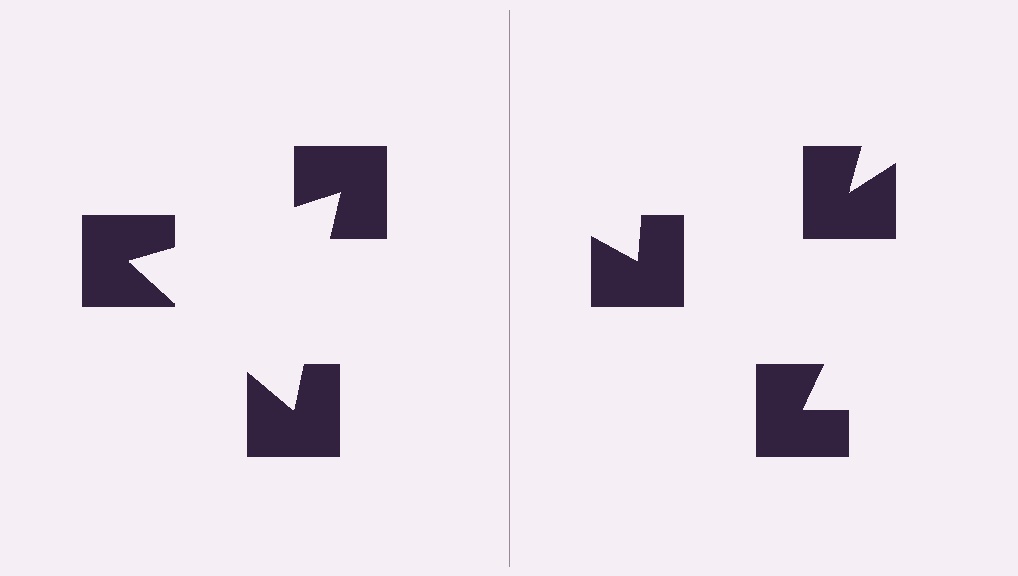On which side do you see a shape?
An illusory triangle appears on the left side. On the right side the wedge cuts are rotated, so no coherent shape forms.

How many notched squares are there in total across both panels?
6 — 3 on each side.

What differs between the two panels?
The notched squares are positioned identically on both sides; only the wedge orientations differ. On the left they align to a triangle; on the right they are misaligned.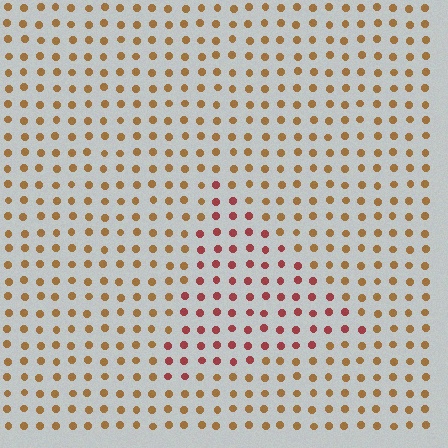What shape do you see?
I see a triangle.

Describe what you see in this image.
The image is filled with small brown elements in a uniform arrangement. A triangle-shaped region is visible where the elements are tinted to a slightly different hue, forming a subtle color boundary.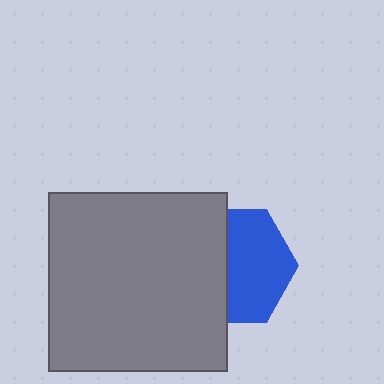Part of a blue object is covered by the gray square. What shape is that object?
It is a hexagon.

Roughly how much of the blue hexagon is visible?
About half of it is visible (roughly 56%).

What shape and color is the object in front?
The object in front is a gray square.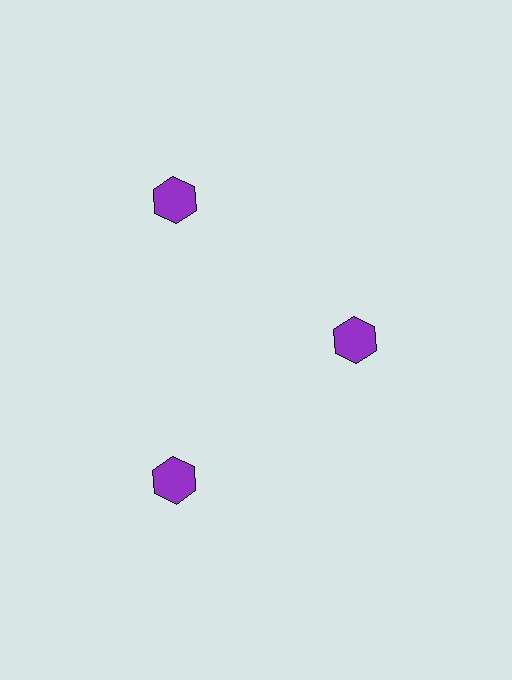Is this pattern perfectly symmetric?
No. The 3 purple hexagons are arranged in a ring, but one element near the 3 o'clock position is pulled inward toward the center, breaking the 3-fold rotational symmetry.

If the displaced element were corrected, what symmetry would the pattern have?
It would have 3-fold rotational symmetry — the pattern would map onto itself every 120 degrees.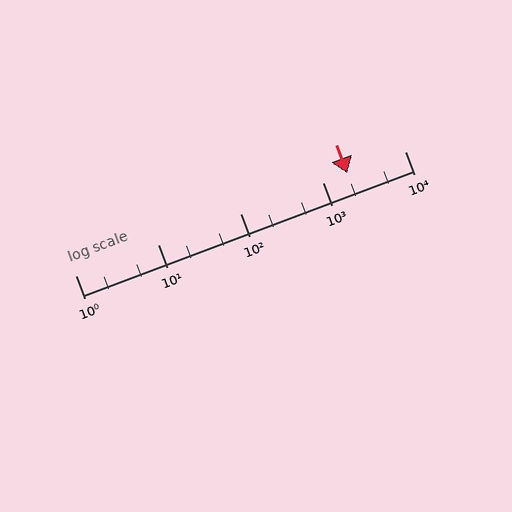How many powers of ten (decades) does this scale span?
The scale spans 4 decades, from 1 to 10000.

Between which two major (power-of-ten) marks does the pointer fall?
The pointer is between 1000 and 10000.